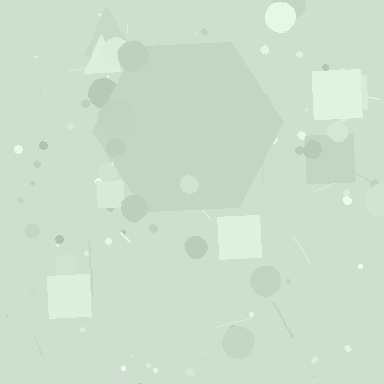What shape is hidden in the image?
A hexagon is hidden in the image.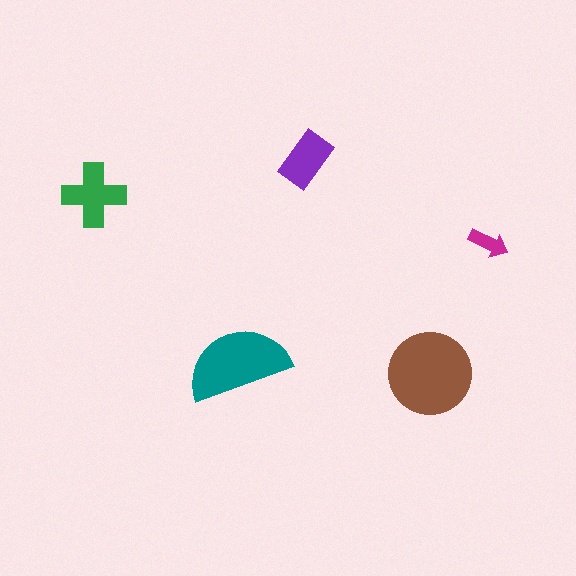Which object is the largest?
The brown circle.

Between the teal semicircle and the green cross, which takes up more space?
The teal semicircle.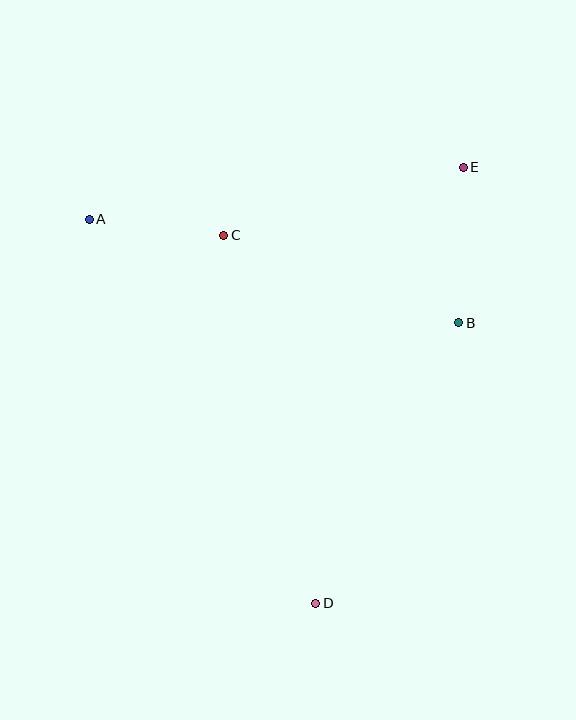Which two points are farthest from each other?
Points D and E are farthest from each other.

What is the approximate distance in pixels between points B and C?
The distance between B and C is approximately 251 pixels.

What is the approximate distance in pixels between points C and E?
The distance between C and E is approximately 249 pixels.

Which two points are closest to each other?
Points A and C are closest to each other.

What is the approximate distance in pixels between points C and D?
The distance between C and D is approximately 379 pixels.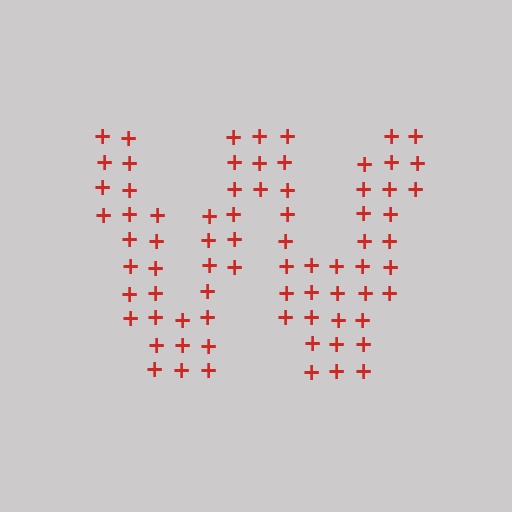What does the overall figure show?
The overall figure shows the letter W.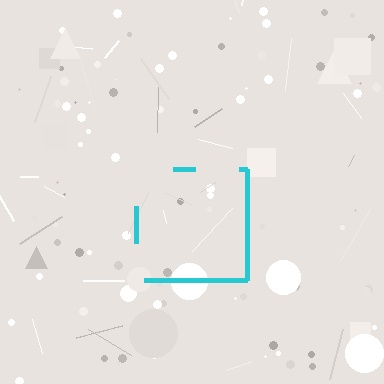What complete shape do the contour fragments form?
The contour fragments form a square.